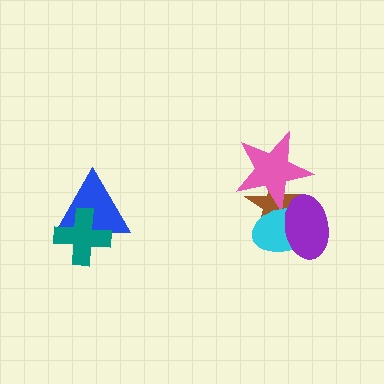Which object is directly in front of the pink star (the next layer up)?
The cyan ellipse is directly in front of the pink star.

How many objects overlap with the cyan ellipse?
3 objects overlap with the cyan ellipse.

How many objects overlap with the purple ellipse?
3 objects overlap with the purple ellipse.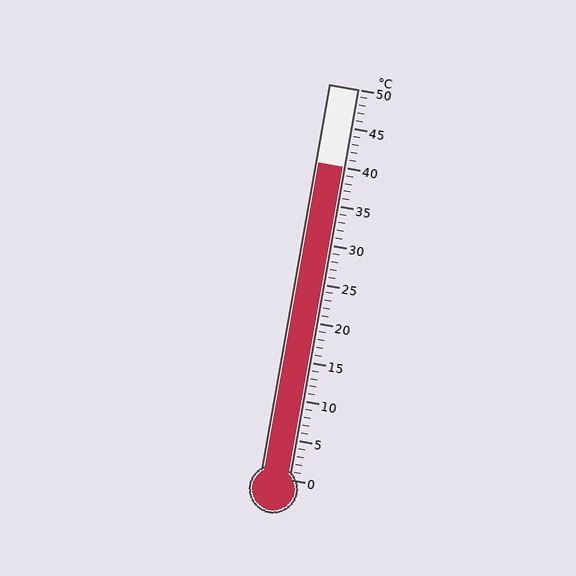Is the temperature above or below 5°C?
The temperature is above 5°C.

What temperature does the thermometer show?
The thermometer shows approximately 40°C.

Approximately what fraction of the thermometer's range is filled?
The thermometer is filled to approximately 80% of its range.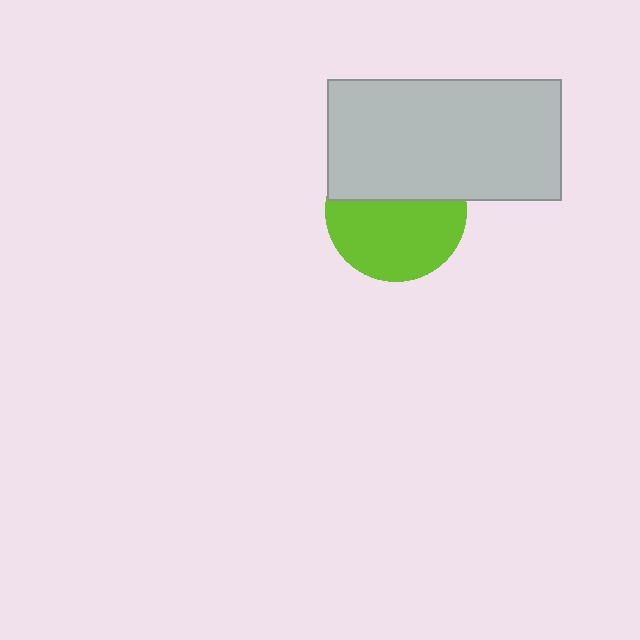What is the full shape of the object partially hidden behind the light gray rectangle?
The partially hidden object is a lime circle.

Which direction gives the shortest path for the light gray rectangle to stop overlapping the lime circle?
Moving up gives the shortest separation.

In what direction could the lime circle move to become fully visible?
The lime circle could move down. That would shift it out from behind the light gray rectangle entirely.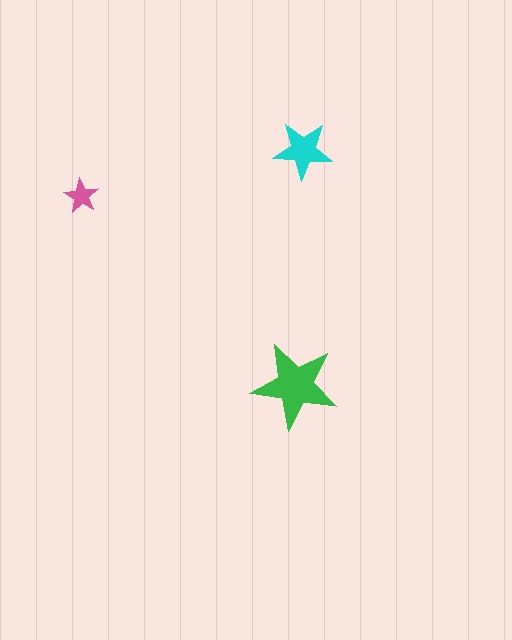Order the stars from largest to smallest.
the green one, the cyan one, the pink one.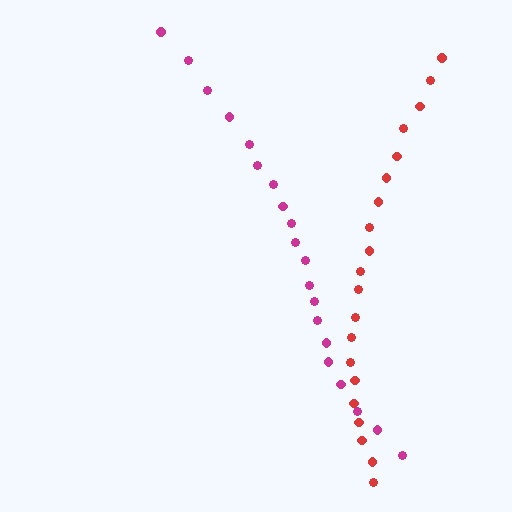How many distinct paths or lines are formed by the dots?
There are 2 distinct paths.